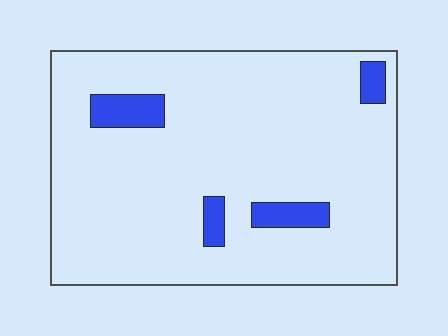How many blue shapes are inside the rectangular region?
4.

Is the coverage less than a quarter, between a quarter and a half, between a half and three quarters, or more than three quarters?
Less than a quarter.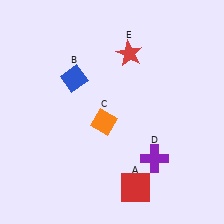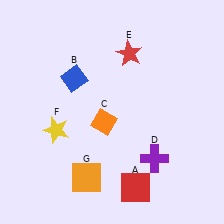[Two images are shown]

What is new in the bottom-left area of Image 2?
A yellow star (F) was added in the bottom-left area of Image 2.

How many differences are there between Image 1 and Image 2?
There are 2 differences between the two images.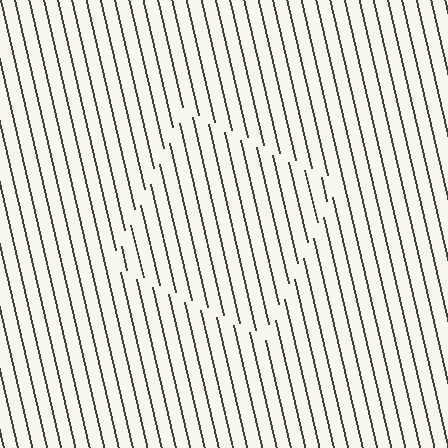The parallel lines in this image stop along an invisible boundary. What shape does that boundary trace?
An illusory square. The interior of the shape contains the same grating, shifted by half a period — the contour is defined by the phase discontinuity where line-ends from the inner and outer gratings abut.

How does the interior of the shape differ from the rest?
The interior of the shape contains the same grating, shifted by half a period — the contour is defined by the phase discontinuity where line-ends from the inner and outer gratings abut.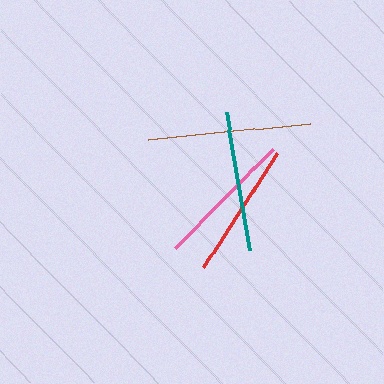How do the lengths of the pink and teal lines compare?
The pink and teal lines are approximately the same length.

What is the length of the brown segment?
The brown segment is approximately 162 pixels long.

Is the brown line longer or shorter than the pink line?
The brown line is longer than the pink line.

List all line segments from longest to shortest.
From longest to shortest: brown, pink, teal, red.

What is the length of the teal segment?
The teal segment is approximately 139 pixels long.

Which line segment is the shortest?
The red line is the shortest at approximately 136 pixels.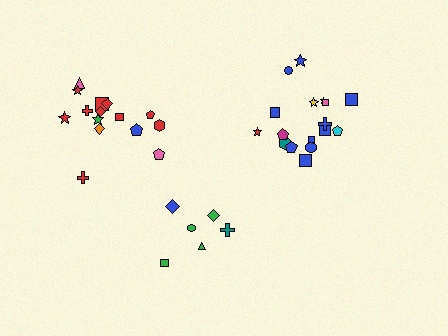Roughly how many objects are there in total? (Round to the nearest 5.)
Roughly 40 objects in total.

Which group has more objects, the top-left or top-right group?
The top-right group.